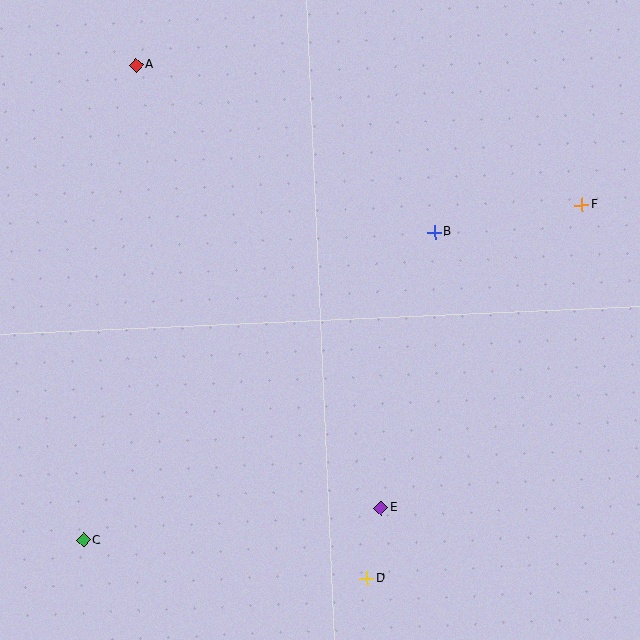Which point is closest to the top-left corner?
Point A is closest to the top-left corner.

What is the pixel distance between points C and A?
The distance between C and A is 478 pixels.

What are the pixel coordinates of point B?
Point B is at (435, 232).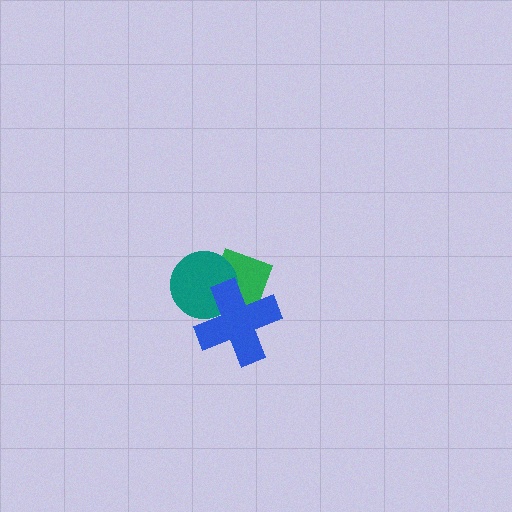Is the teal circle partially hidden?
Yes, it is partially covered by another shape.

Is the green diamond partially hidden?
Yes, it is partially covered by another shape.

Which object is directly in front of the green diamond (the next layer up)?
The teal circle is directly in front of the green diamond.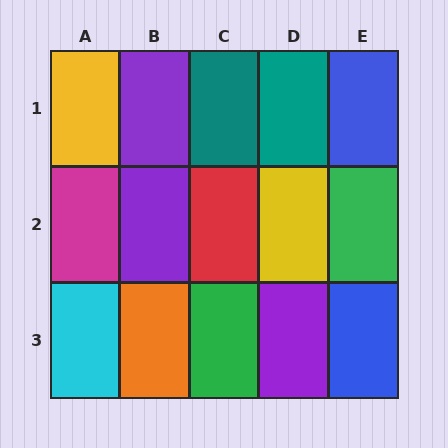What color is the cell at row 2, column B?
Purple.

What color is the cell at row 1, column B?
Purple.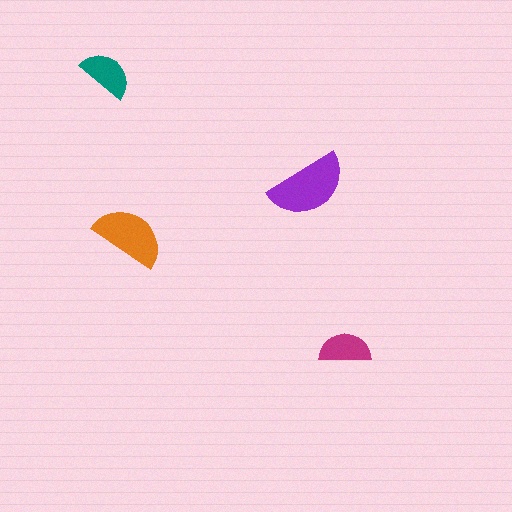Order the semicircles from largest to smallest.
the purple one, the orange one, the teal one, the magenta one.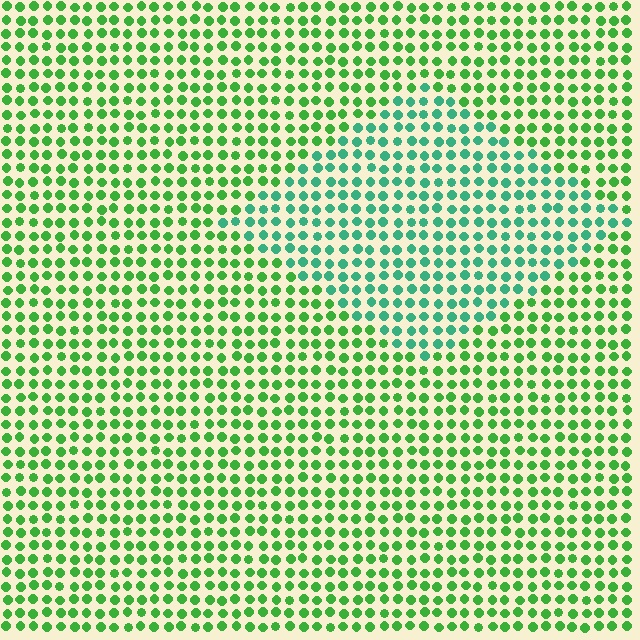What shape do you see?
I see a diamond.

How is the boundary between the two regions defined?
The boundary is defined purely by a slight shift in hue (about 36 degrees). Spacing, size, and orientation are identical on both sides.